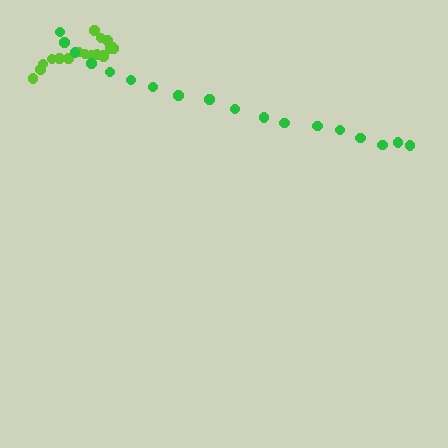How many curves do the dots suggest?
There are 2 distinct paths.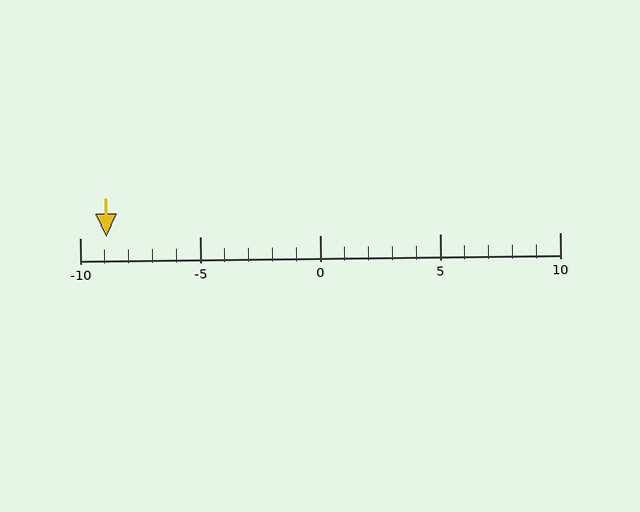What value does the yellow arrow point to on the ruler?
The yellow arrow points to approximately -9.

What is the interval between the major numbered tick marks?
The major tick marks are spaced 5 units apart.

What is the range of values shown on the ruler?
The ruler shows values from -10 to 10.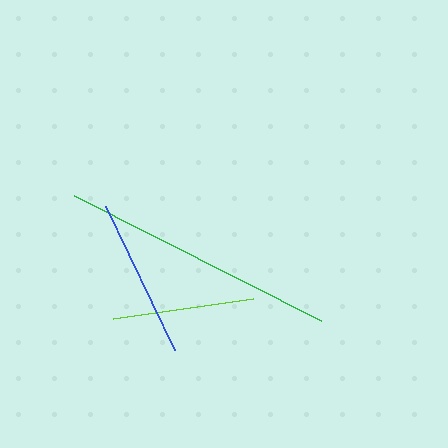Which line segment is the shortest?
The lime line is the shortest at approximately 141 pixels.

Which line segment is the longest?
The green line is the longest at approximately 277 pixels.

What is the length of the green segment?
The green segment is approximately 277 pixels long.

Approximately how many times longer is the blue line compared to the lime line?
The blue line is approximately 1.1 times the length of the lime line.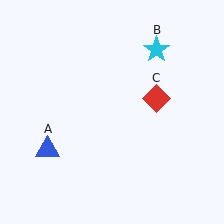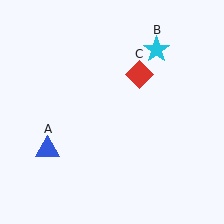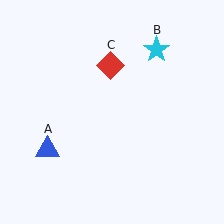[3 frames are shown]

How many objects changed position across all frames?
1 object changed position: red diamond (object C).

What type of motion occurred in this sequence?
The red diamond (object C) rotated counterclockwise around the center of the scene.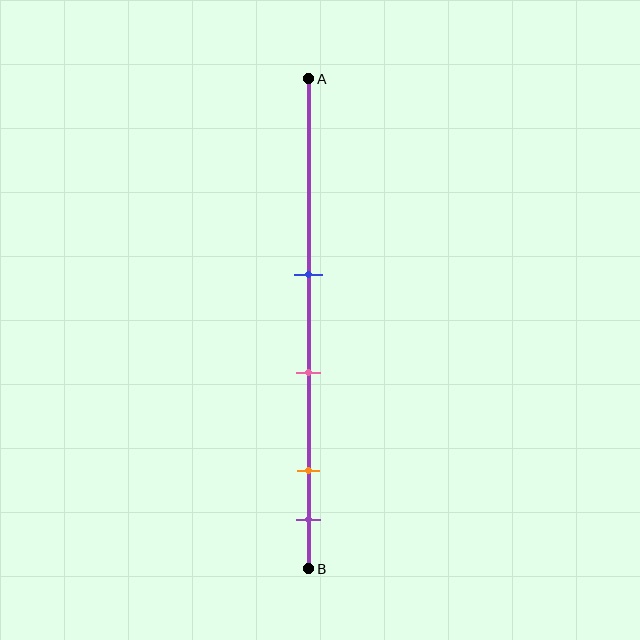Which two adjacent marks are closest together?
The orange and purple marks are the closest adjacent pair.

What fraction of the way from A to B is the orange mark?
The orange mark is approximately 80% (0.8) of the way from A to B.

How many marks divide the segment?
There are 4 marks dividing the segment.